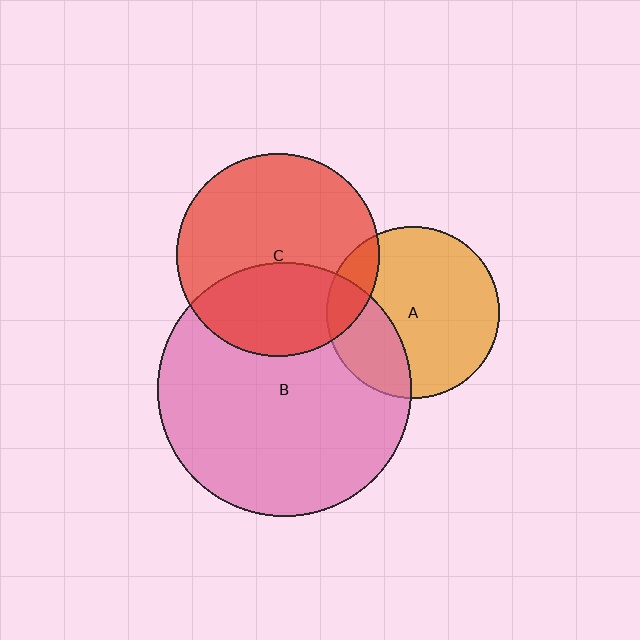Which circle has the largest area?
Circle B (pink).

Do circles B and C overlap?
Yes.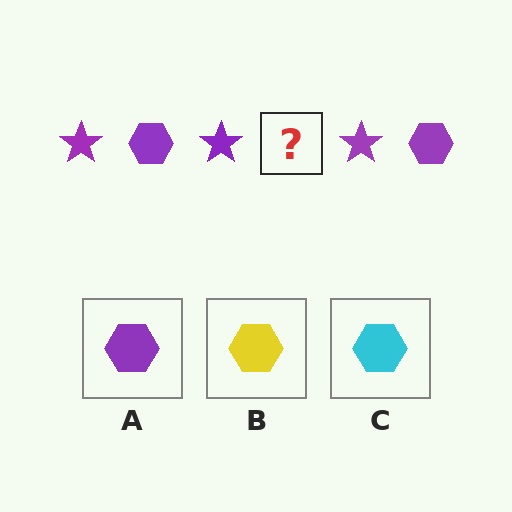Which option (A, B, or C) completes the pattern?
A.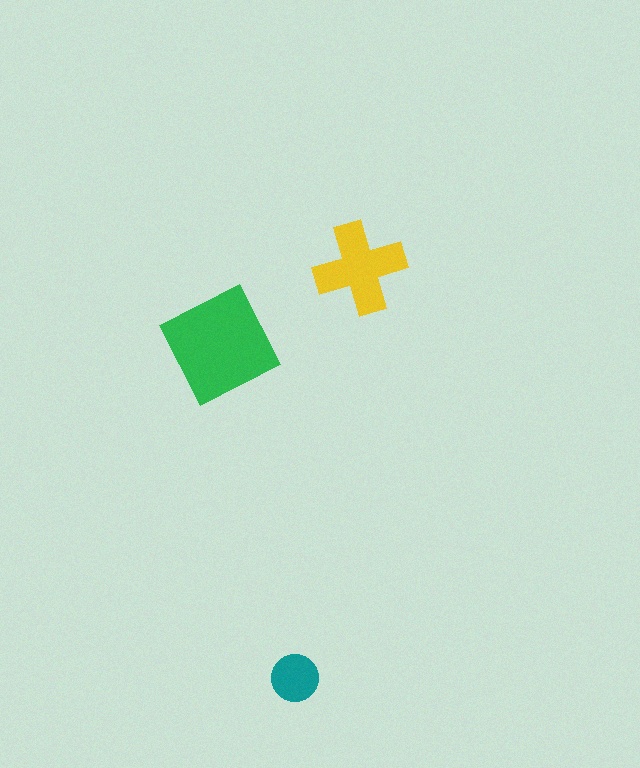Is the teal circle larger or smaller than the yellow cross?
Smaller.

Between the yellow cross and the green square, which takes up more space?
The green square.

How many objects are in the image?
There are 3 objects in the image.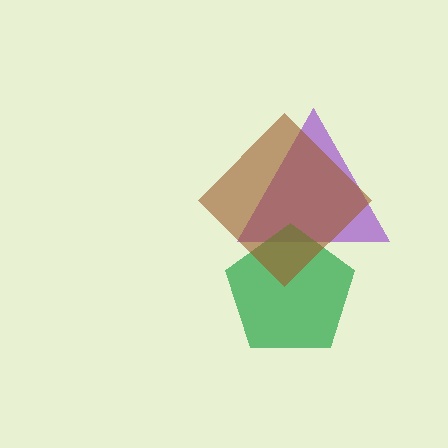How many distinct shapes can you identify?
There are 3 distinct shapes: a purple triangle, a green pentagon, a brown diamond.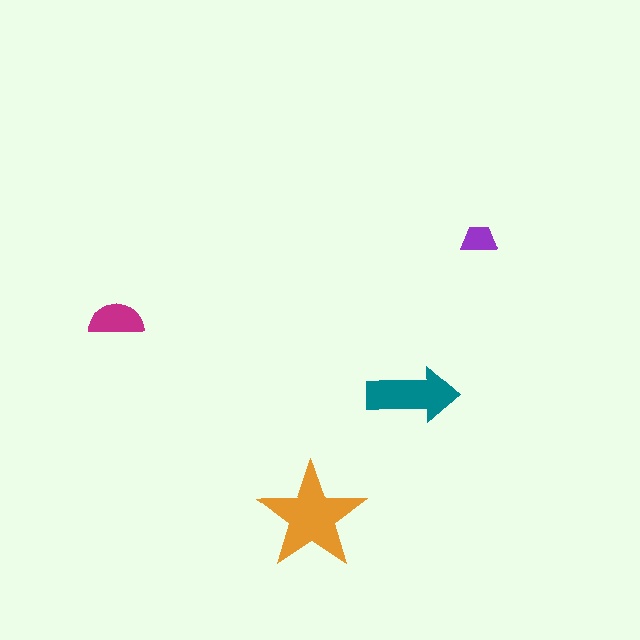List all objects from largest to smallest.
The orange star, the teal arrow, the magenta semicircle, the purple trapezoid.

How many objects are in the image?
There are 4 objects in the image.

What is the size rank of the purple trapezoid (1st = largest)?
4th.